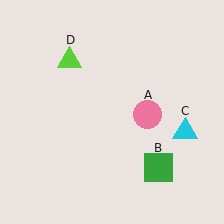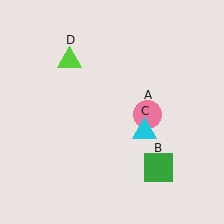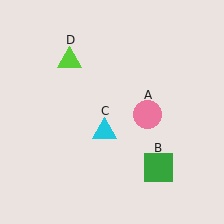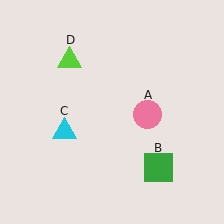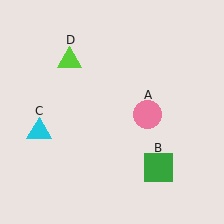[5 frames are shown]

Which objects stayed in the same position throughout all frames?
Pink circle (object A) and green square (object B) and lime triangle (object D) remained stationary.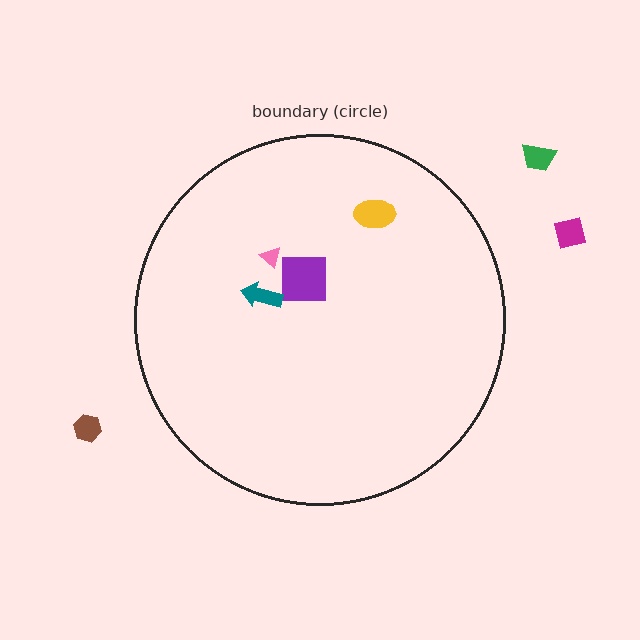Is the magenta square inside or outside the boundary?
Outside.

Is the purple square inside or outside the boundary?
Inside.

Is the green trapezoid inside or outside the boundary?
Outside.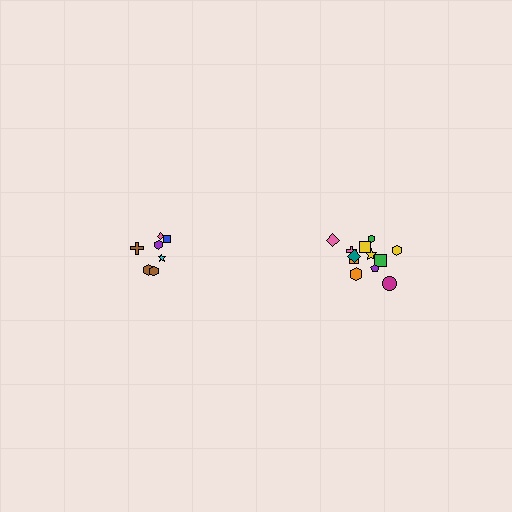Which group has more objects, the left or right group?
The right group.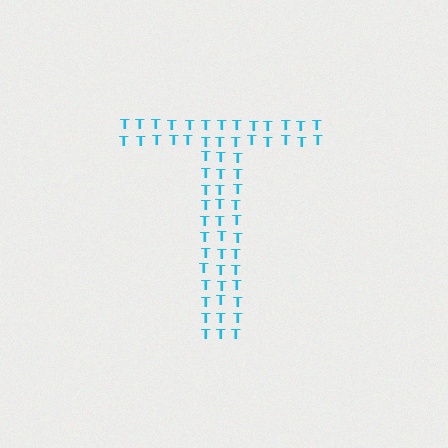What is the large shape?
The large shape is the letter T.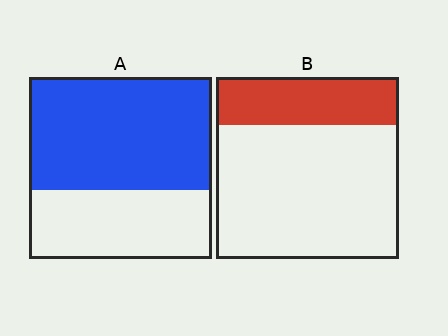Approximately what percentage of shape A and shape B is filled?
A is approximately 60% and B is approximately 25%.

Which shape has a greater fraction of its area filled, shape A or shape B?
Shape A.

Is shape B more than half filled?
No.